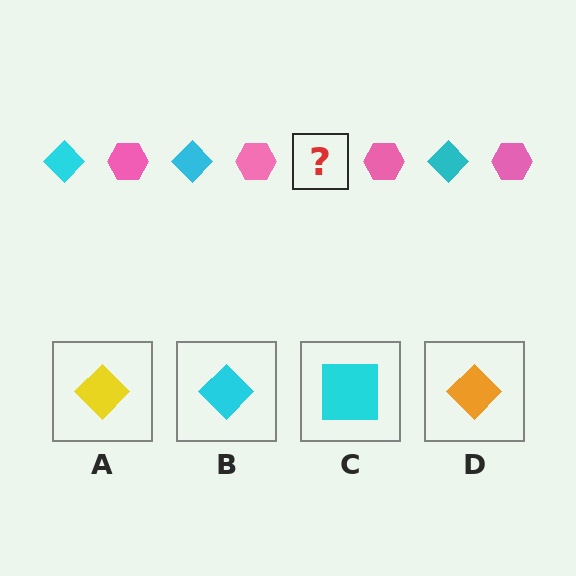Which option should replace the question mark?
Option B.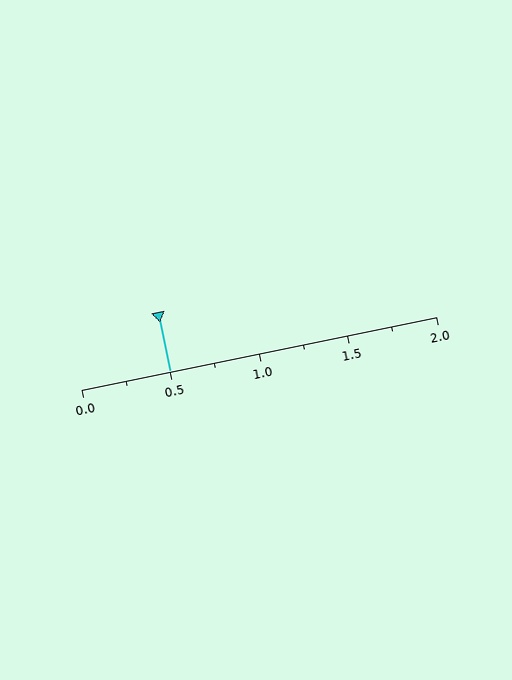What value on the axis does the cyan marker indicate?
The marker indicates approximately 0.5.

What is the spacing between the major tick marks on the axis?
The major ticks are spaced 0.5 apart.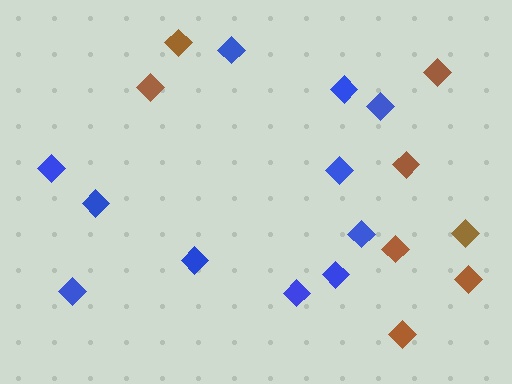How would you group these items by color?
There are 2 groups: one group of blue diamonds (11) and one group of brown diamonds (8).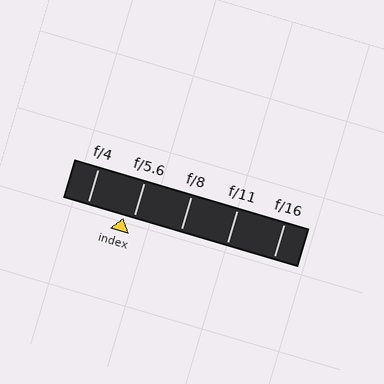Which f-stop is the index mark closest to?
The index mark is closest to f/5.6.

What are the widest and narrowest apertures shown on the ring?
The widest aperture shown is f/4 and the narrowest is f/16.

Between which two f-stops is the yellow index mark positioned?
The index mark is between f/4 and f/5.6.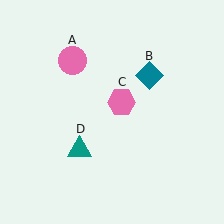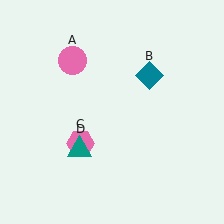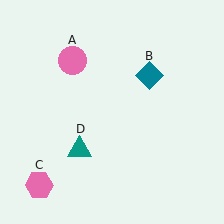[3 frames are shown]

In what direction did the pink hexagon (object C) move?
The pink hexagon (object C) moved down and to the left.